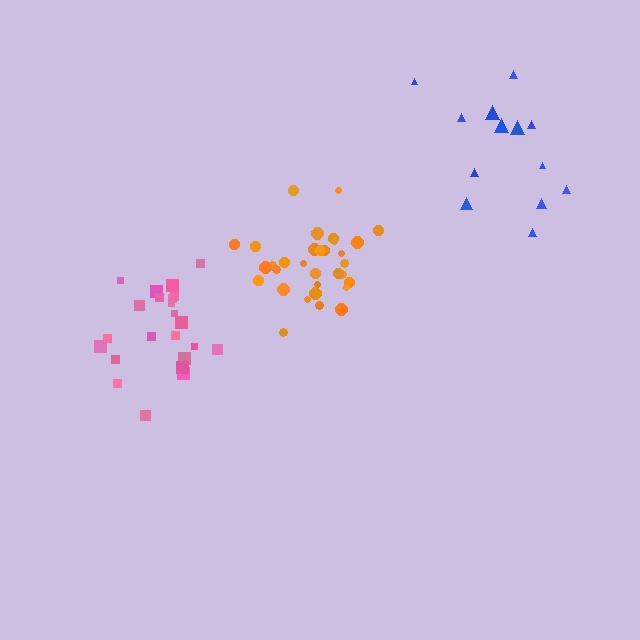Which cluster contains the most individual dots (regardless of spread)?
Orange (32).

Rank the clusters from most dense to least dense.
orange, pink, blue.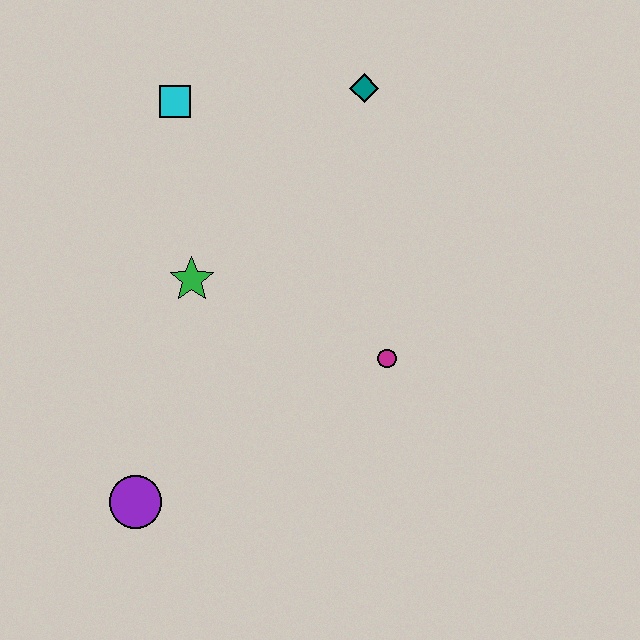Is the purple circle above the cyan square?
No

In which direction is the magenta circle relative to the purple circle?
The magenta circle is to the right of the purple circle.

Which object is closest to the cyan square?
The green star is closest to the cyan square.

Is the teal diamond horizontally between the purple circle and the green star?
No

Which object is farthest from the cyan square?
The purple circle is farthest from the cyan square.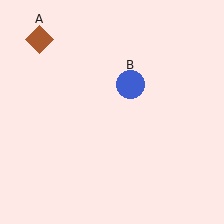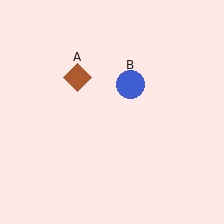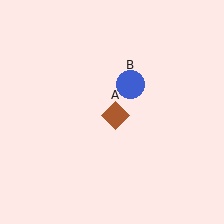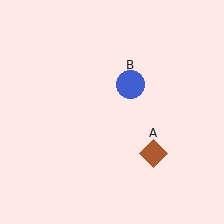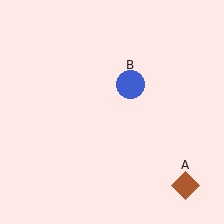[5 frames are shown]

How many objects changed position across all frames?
1 object changed position: brown diamond (object A).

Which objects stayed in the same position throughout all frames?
Blue circle (object B) remained stationary.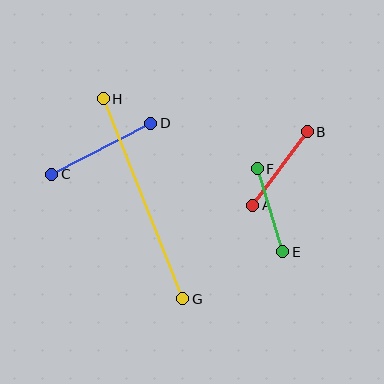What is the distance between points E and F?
The distance is approximately 87 pixels.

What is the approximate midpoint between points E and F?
The midpoint is at approximately (270, 210) pixels.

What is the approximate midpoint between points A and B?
The midpoint is at approximately (280, 169) pixels.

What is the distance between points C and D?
The distance is approximately 112 pixels.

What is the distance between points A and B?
The distance is approximately 92 pixels.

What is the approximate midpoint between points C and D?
The midpoint is at approximately (101, 149) pixels.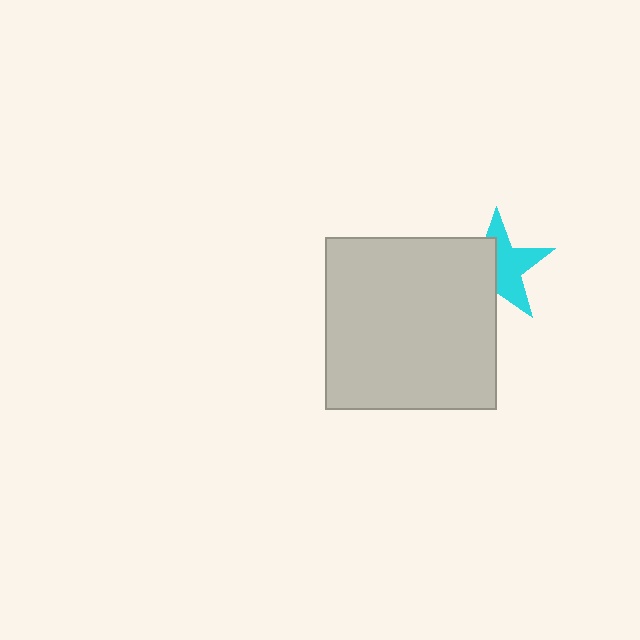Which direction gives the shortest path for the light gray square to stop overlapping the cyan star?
Moving left gives the shortest separation.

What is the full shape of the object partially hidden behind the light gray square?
The partially hidden object is a cyan star.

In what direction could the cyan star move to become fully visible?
The cyan star could move right. That would shift it out from behind the light gray square entirely.